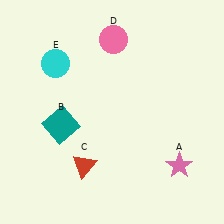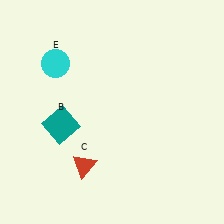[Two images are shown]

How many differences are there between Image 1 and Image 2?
There are 2 differences between the two images.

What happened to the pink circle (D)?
The pink circle (D) was removed in Image 2. It was in the top-right area of Image 1.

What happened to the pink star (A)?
The pink star (A) was removed in Image 2. It was in the bottom-right area of Image 1.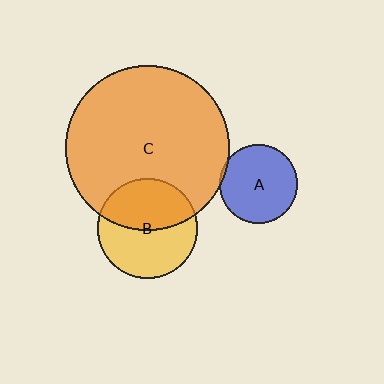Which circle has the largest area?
Circle C (orange).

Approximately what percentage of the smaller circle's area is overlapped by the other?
Approximately 45%.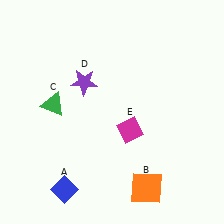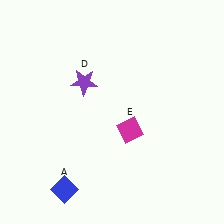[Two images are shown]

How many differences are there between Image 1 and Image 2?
There are 2 differences between the two images.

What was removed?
The green triangle (C), the orange square (B) were removed in Image 2.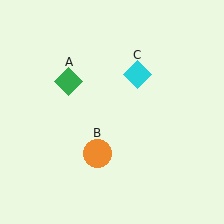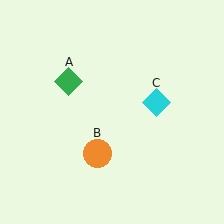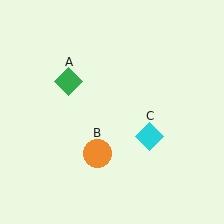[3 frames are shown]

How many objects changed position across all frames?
1 object changed position: cyan diamond (object C).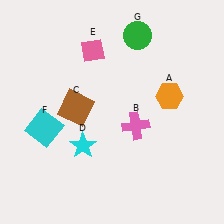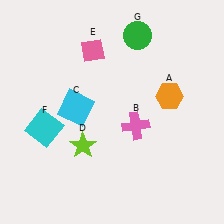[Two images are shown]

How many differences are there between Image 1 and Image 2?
There are 2 differences between the two images.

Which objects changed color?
C changed from brown to cyan. D changed from cyan to lime.